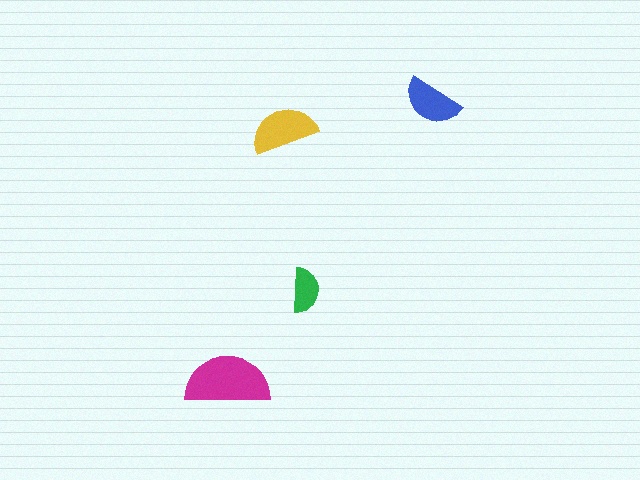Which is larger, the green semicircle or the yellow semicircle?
The yellow one.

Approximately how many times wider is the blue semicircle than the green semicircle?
About 1.5 times wider.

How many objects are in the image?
There are 4 objects in the image.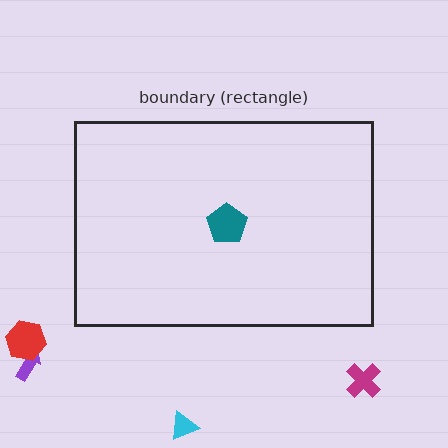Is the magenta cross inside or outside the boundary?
Outside.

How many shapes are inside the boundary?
1 inside, 4 outside.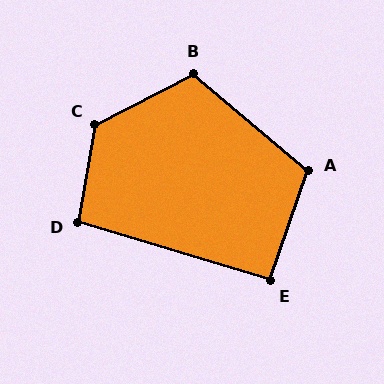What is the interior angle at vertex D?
Approximately 97 degrees (obtuse).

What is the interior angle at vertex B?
Approximately 113 degrees (obtuse).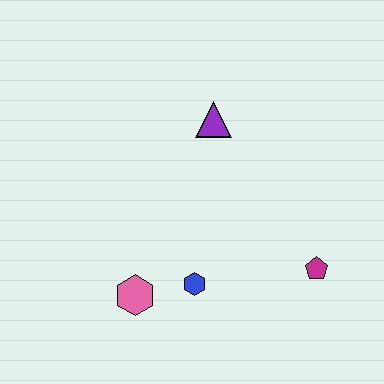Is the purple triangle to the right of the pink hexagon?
Yes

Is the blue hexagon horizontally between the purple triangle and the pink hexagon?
Yes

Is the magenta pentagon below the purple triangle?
Yes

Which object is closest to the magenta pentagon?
The blue hexagon is closest to the magenta pentagon.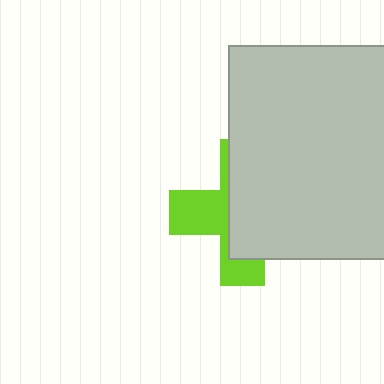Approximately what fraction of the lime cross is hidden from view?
Roughly 61% of the lime cross is hidden behind the light gray square.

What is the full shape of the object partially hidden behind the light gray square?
The partially hidden object is a lime cross.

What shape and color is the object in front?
The object in front is a light gray square.